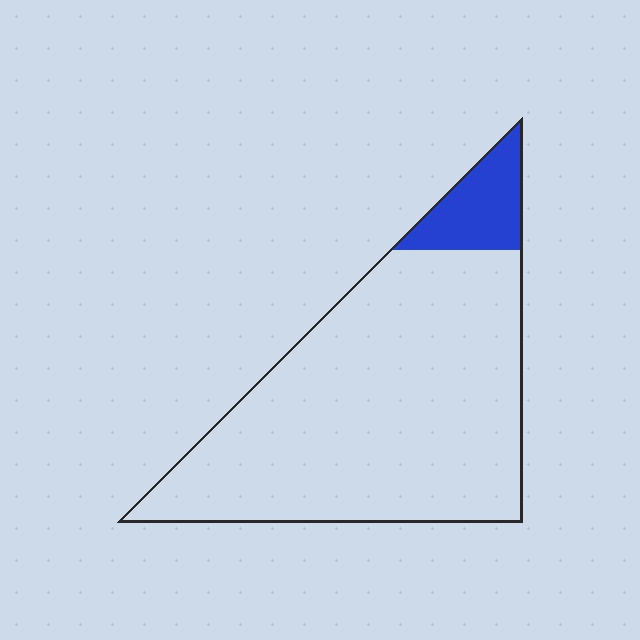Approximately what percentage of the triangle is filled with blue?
Approximately 10%.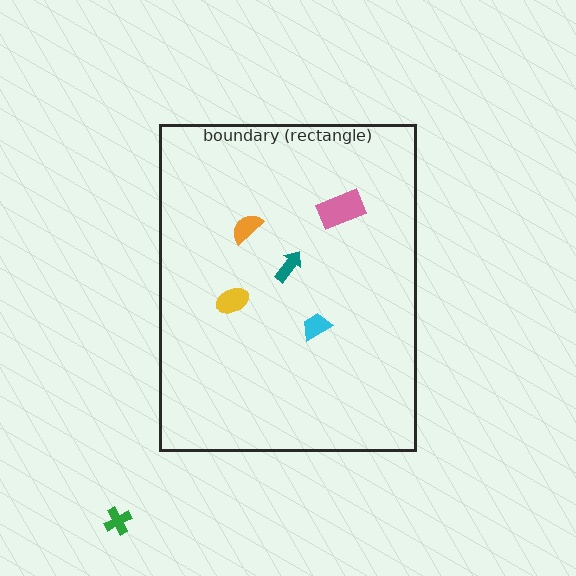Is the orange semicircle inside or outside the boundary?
Inside.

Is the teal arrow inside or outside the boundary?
Inside.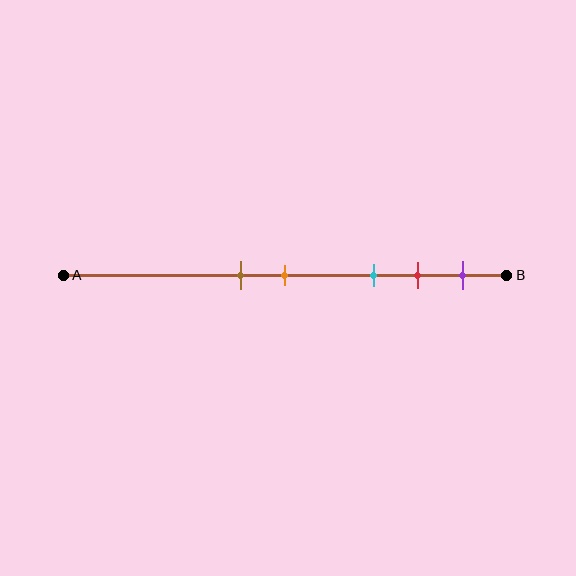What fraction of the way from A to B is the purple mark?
The purple mark is approximately 90% (0.9) of the way from A to B.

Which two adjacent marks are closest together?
The brown and orange marks are the closest adjacent pair.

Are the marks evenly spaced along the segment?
No, the marks are not evenly spaced.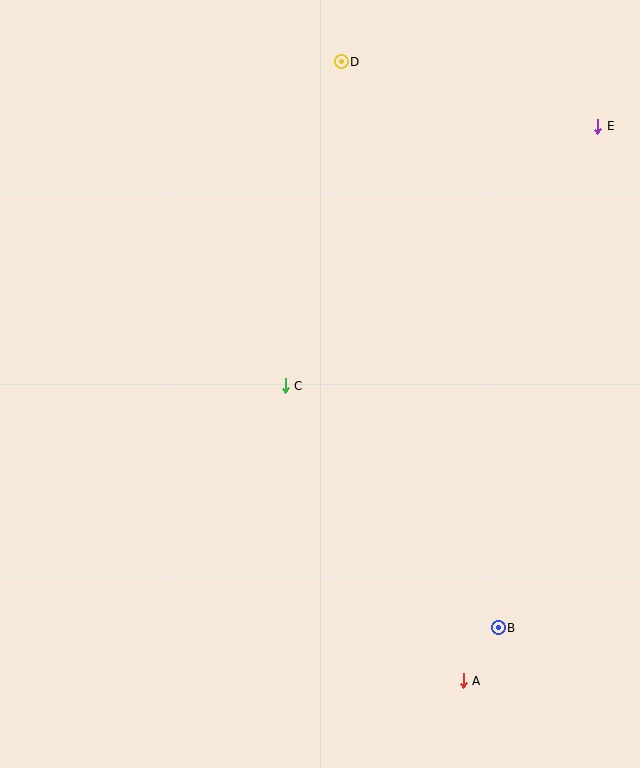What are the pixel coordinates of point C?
Point C is at (285, 386).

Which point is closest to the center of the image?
Point C at (285, 386) is closest to the center.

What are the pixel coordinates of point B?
Point B is at (498, 628).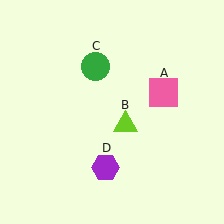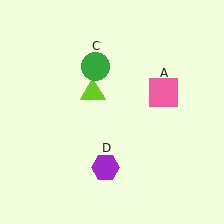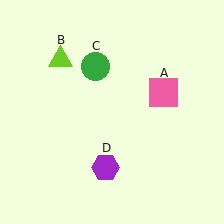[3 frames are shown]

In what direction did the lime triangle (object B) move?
The lime triangle (object B) moved up and to the left.